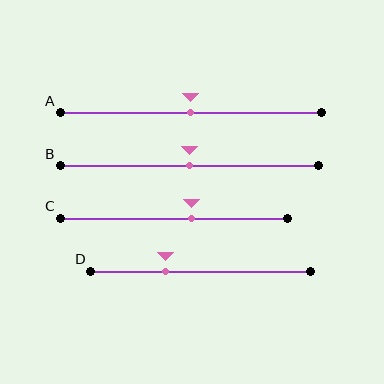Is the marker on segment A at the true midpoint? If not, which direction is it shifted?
Yes, the marker on segment A is at the true midpoint.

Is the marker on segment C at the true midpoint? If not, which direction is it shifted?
No, the marker on segment C is shifted to the right by about 8% of the segment length.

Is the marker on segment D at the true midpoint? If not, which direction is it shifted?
No, the marker on segment D is shifted to the left by about 16% of the segment length.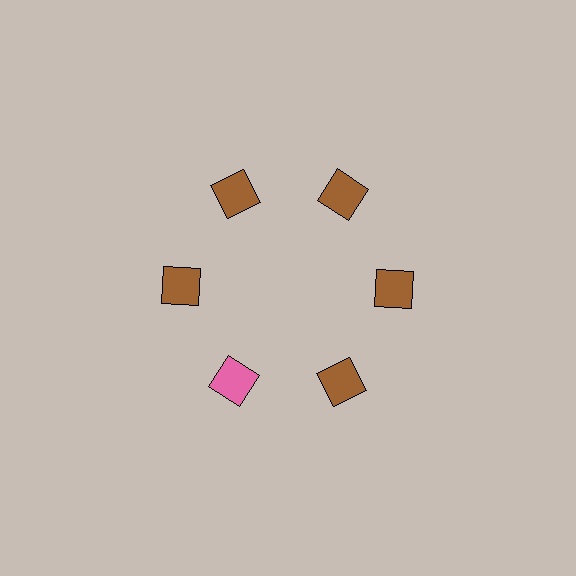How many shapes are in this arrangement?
There are 6 shapes arranged in a ring pattern.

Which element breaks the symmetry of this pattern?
The pink square at roughly the 7 o'clock position breaks the symmetry. All other shapes are brown squares.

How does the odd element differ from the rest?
It has a different color: pink instead of brown.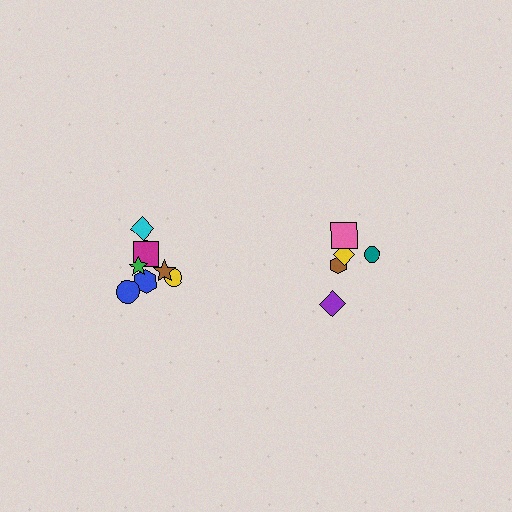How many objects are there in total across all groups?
There are 14 objects.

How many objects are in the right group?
There are 6 objects.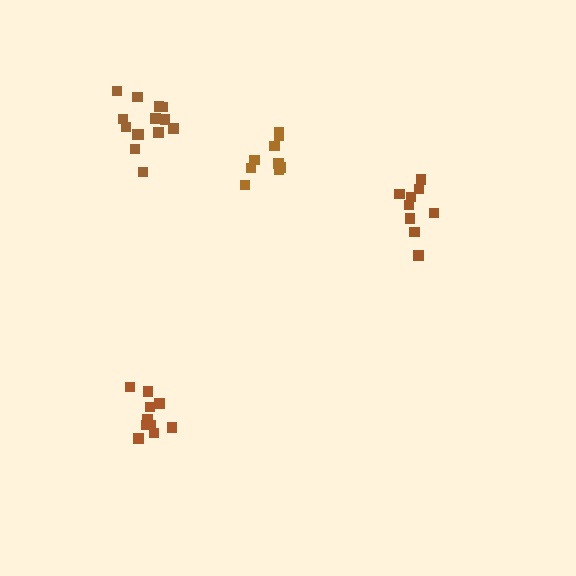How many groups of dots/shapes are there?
There are 4 groups.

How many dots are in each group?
Group 1: 9 dots, Group 2: 9 dots, Group 3: 14 dots, Group 4: 11 dots (43 total).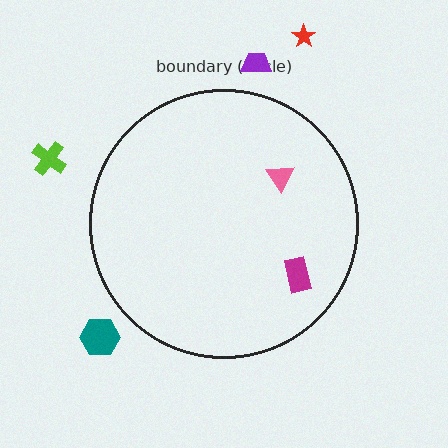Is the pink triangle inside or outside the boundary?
Inside.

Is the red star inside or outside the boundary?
Outside.